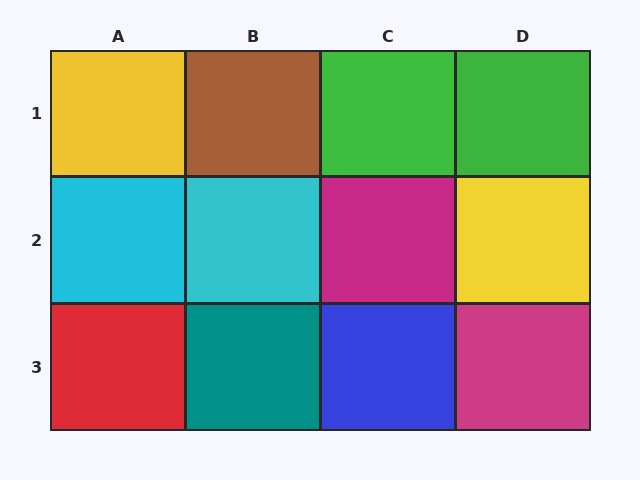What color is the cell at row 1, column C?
Green.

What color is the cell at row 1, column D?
Green.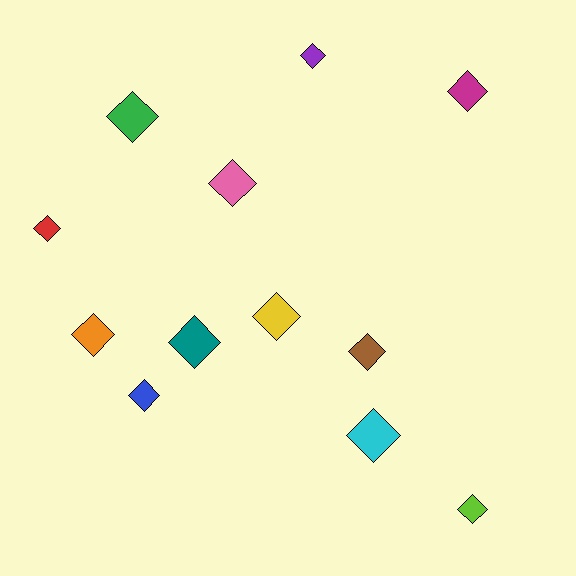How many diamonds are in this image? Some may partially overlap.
There are 12 diamonds.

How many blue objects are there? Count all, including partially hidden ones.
There is 1 blue object.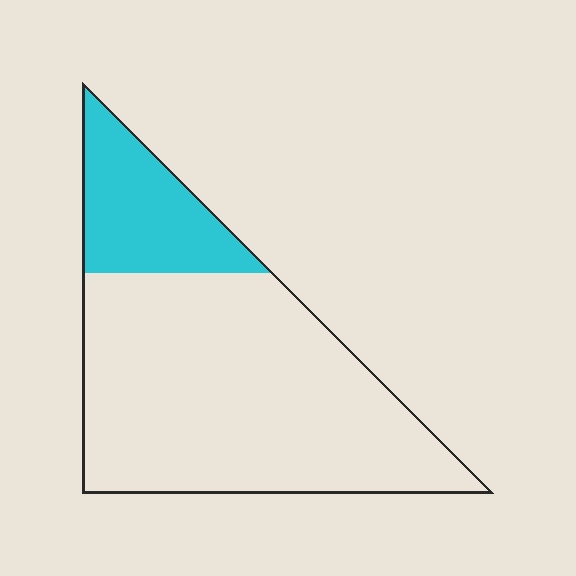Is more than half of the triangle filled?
No.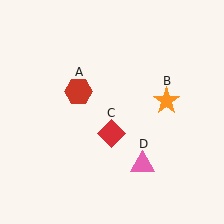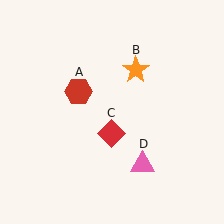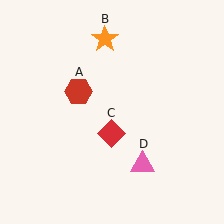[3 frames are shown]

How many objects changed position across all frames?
1 object changed position: orange star (object B).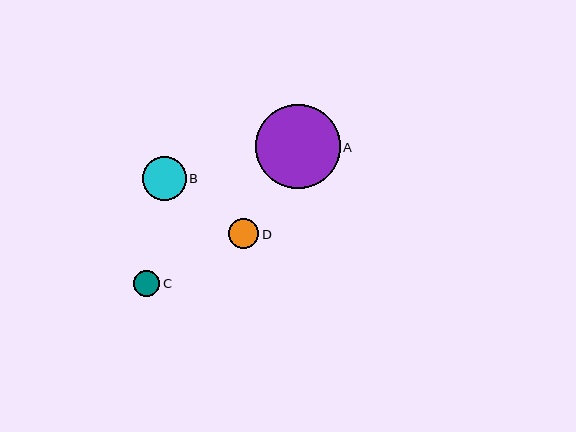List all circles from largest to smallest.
From largest to smallest: A, B, D, C.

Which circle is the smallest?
Circle C is the smallest with a size of approximately 26 pixels.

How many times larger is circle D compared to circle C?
Circle D is approximately 1.2 times the size of circle C.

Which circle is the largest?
Circle A is the largest with a size of approximately 84 pixels.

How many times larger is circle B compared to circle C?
Circle B is approximately 1.7 times the size of circle C.